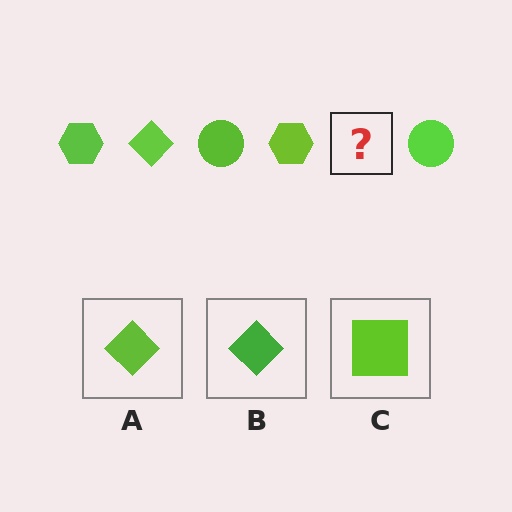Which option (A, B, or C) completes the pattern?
A.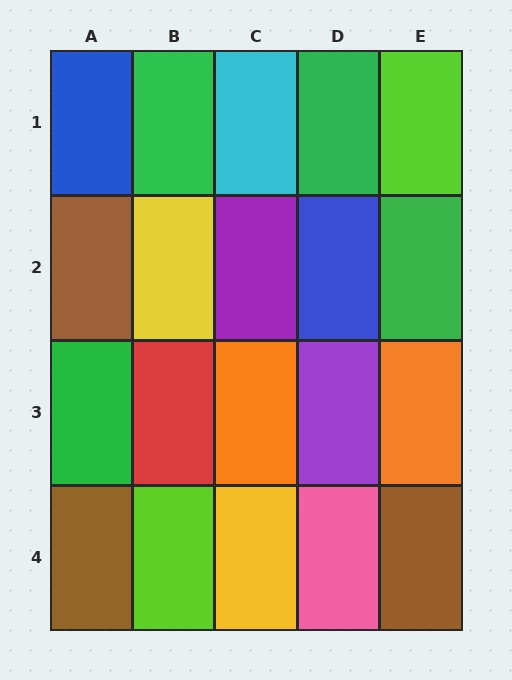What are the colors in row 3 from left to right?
Green, red, orange, purple, orange.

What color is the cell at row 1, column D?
Green.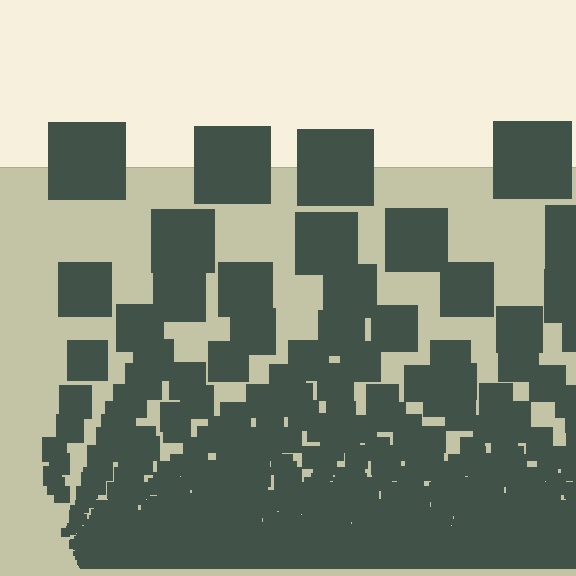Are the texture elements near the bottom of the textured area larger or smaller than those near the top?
Smaller. The gradient is inverted — elements near the bottom are smaller and denser.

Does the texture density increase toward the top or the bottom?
Density increases toward the bottom.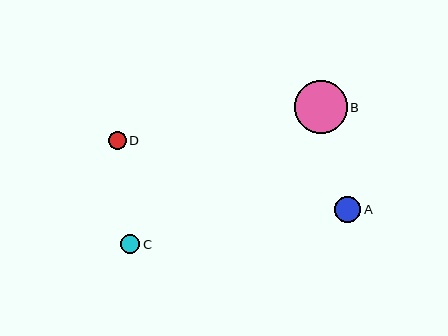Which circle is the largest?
Circle B is the largest with a size of approximately 52 pixels.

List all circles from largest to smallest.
From largest to smallest: B, A, C, D.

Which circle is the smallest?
Circle D is the smallest with a size of approximately 17 pixels.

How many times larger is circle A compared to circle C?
Circle A is approximately 1.3 times the size of circle C.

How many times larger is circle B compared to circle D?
Circle B is approximately 3.0 times the size of circle D.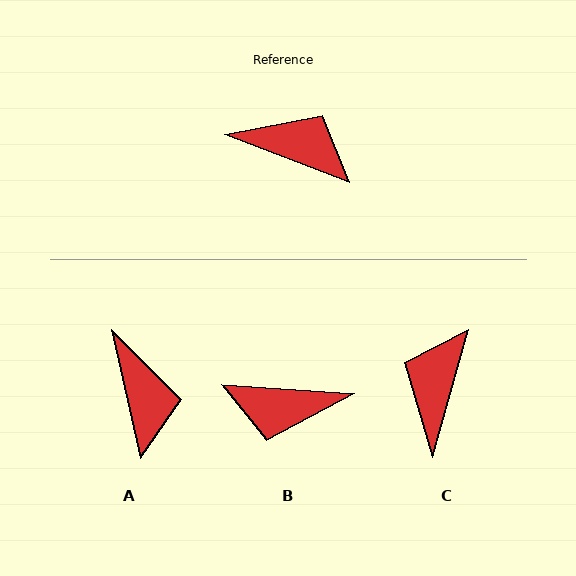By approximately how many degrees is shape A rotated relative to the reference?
Approximately 57 degrees clockwise.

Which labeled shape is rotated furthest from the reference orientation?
B, about 163 degrees away.